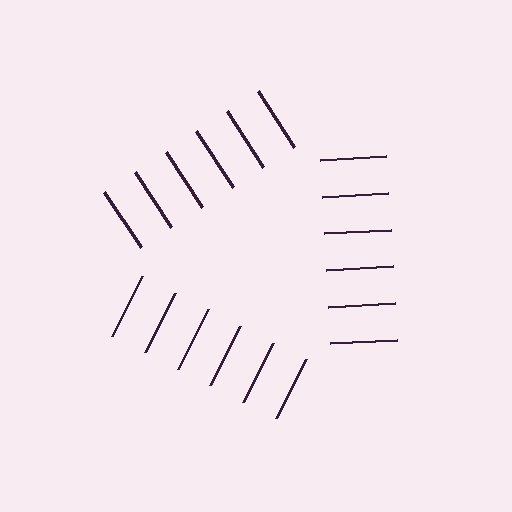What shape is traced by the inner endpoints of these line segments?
An illusory triangle — the line segments terminate on its edges but no continuous stroke is drawn.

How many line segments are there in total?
18 — 6 along each of the 3 edges.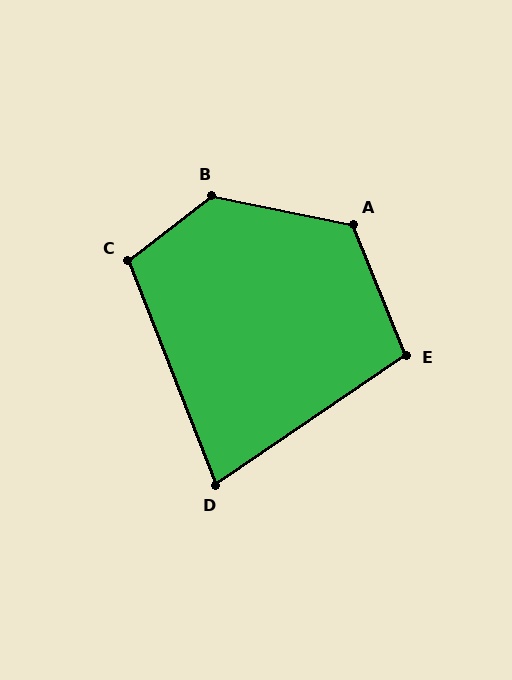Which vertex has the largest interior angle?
B, at approximately 131 degrees.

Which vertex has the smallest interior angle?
D, at approximately 77 degrees.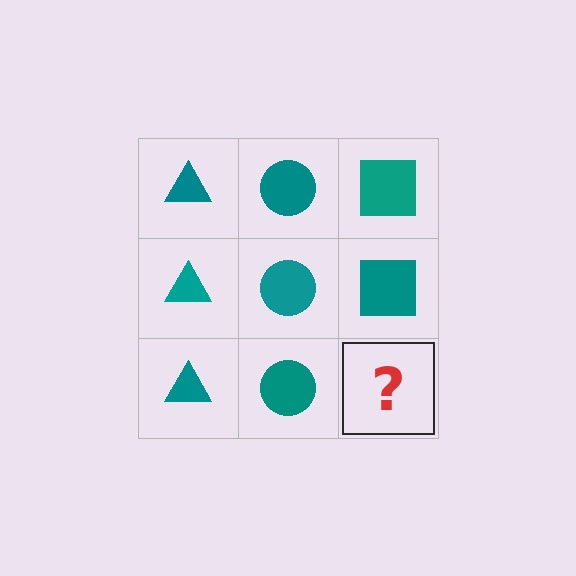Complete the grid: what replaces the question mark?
The question mark should be replaced with a teal square.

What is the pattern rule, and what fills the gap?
The rule is that each column has a consistent shape. The gap should be filled with a teal square.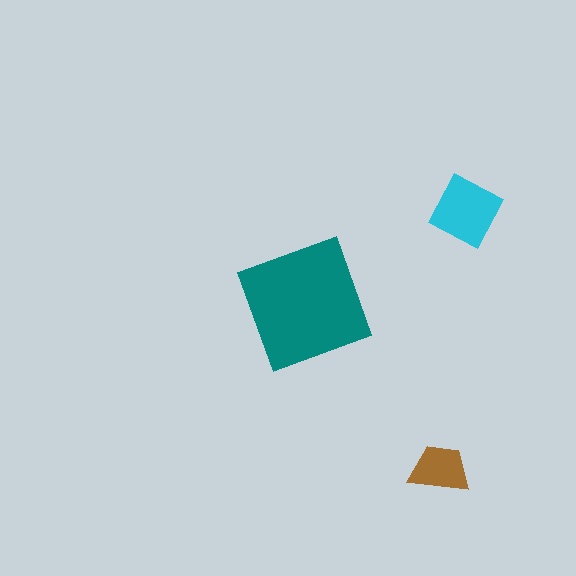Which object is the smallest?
The brown trapezoid.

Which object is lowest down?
The brown trapezoid is bottommost.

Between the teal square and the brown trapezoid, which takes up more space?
The teal square.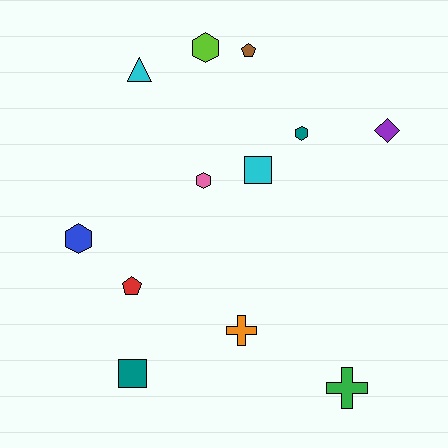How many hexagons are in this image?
There are 4 hexagons.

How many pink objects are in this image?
There is 1 pink object.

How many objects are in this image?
There are 12 objects.